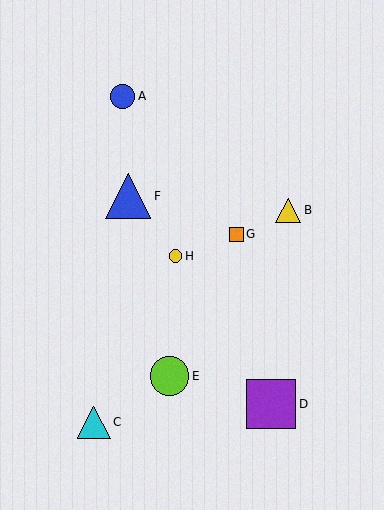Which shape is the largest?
The purple square (labeled D) is the largest.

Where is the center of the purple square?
The center of the purple square is at (271, 404).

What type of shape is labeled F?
Shape F is a blue triangle.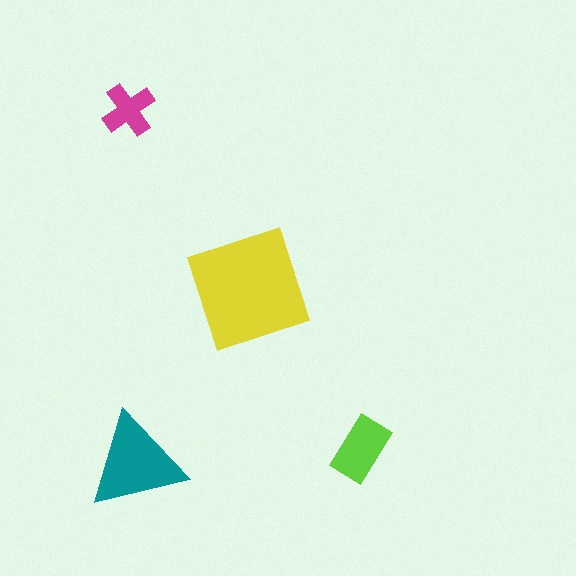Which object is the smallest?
The magenta cross.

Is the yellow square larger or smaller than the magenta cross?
Larger.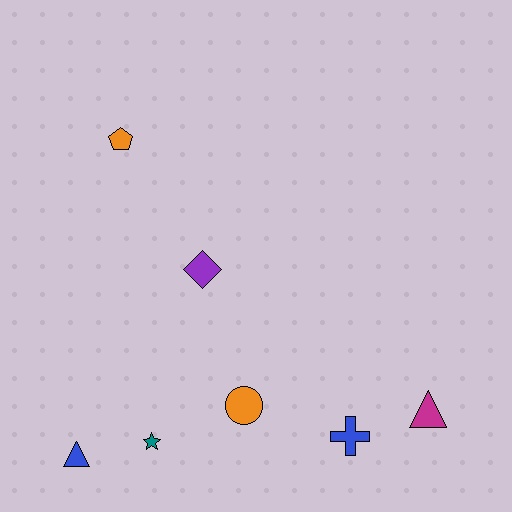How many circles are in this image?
There is 1 circle.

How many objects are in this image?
There are 7 objects.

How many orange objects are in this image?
There are 2 orange objects.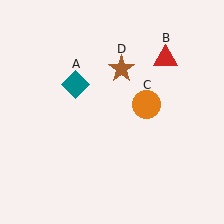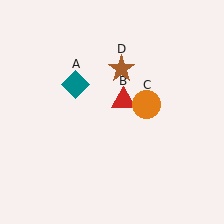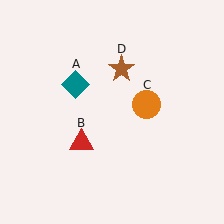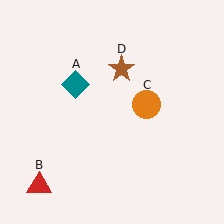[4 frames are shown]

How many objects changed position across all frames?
1 object changed position: red triangle (object B).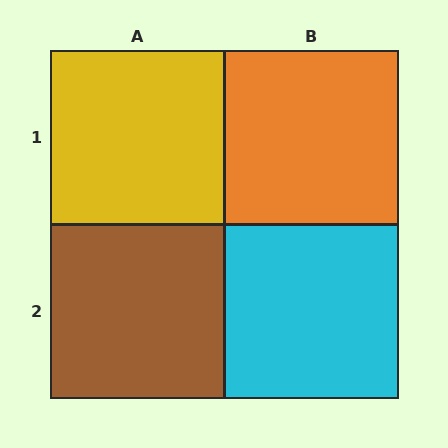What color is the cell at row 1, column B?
Orange.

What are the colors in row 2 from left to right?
Brown, cyan.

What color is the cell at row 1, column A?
Yellow.